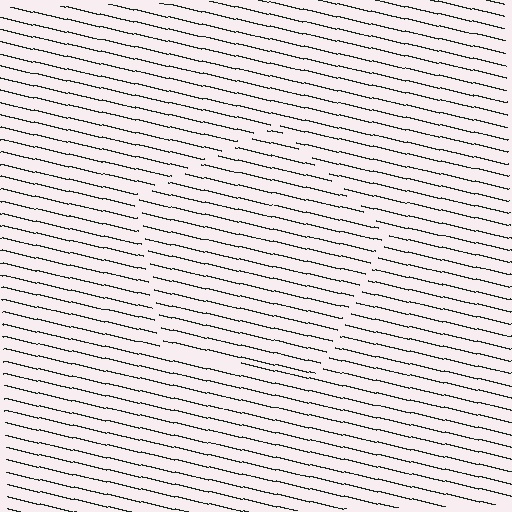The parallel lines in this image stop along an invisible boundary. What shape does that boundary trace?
An illusory pentagon. The interior of the shape contains the same grating, shifted by half a period — the contour is defined by the phase discontinuity where line-ends from the inner and outer gratings abut.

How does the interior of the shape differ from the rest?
The interior of the shape contains the same grating, shifted by half a period — the contour is defined by the phase discontinuity where line-ends from the inner and outer gratings abut.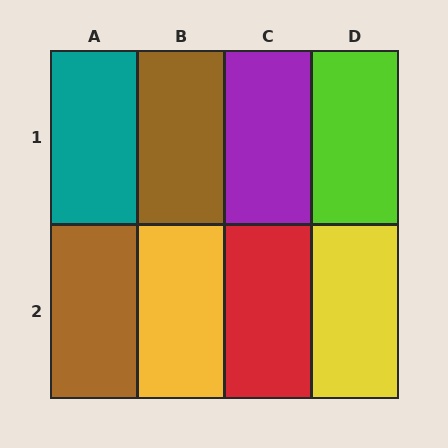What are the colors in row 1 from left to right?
Teal, brown, purple, lime.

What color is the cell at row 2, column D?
Yellow.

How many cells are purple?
1 cell is purple.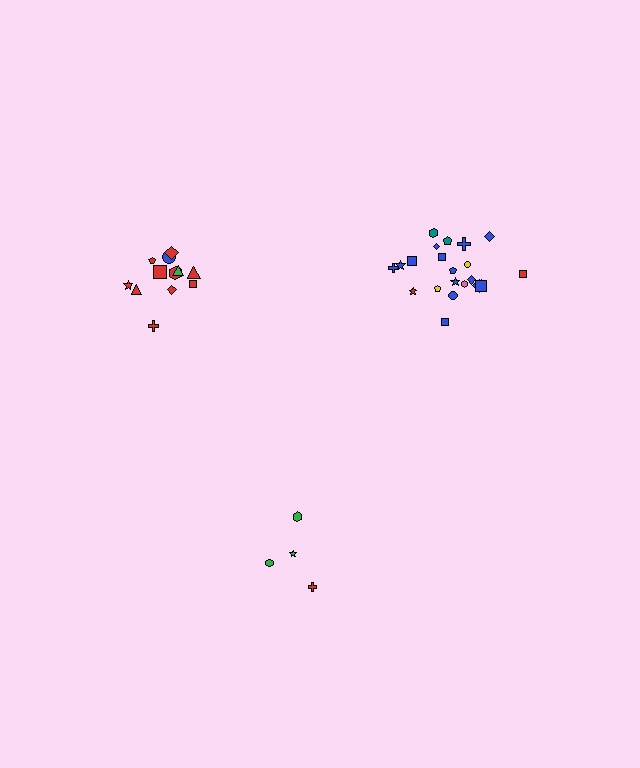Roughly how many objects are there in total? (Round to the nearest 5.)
Roughly 40 objects in total.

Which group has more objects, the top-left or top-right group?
The top-right group.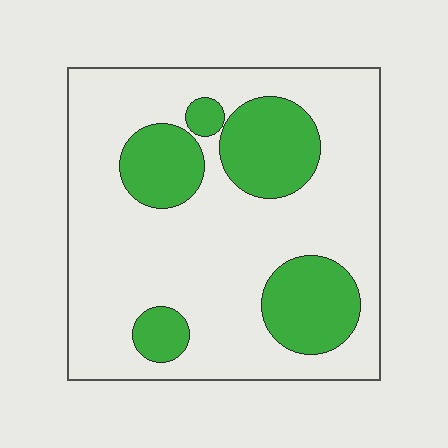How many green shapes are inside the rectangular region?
5.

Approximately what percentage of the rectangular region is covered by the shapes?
Approximately 25%.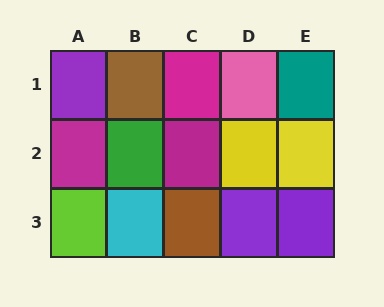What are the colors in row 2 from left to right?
Magenta, green, magenta, yellow, yellow.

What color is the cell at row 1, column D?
Pink.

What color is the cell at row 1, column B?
Brown.